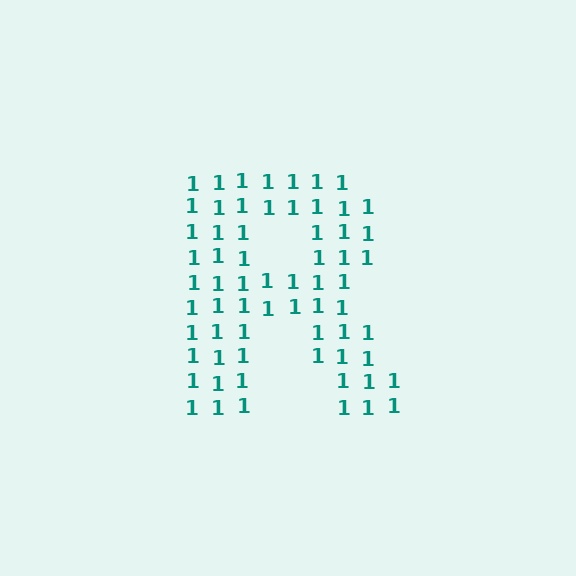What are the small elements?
The small elements are digit 1's.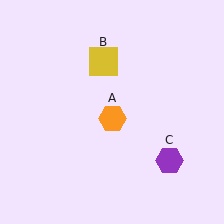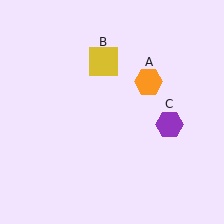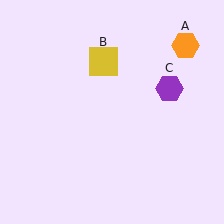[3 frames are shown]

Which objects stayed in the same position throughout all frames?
Yellow square (object B) remained stationary.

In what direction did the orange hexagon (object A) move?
The orange hexagon (object A) moved up and to the right.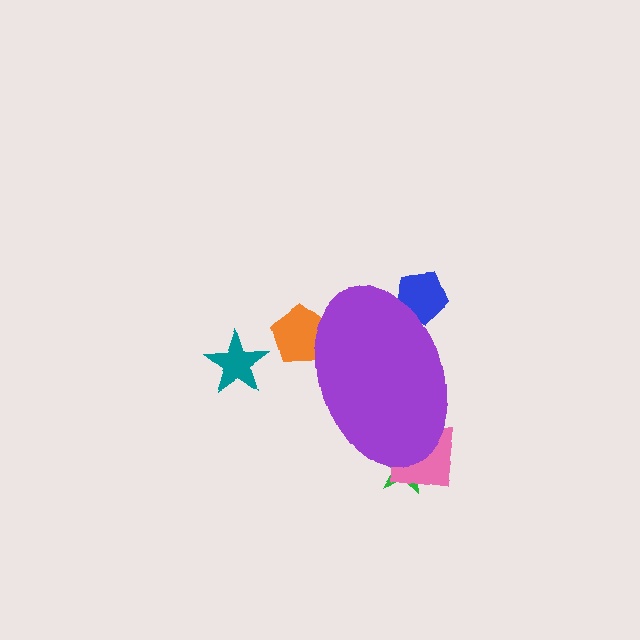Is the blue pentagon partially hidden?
Yes, the blue pentagon is partially hidden behind the purple ellipse.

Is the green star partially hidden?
Yes, the green star is partially hidden behind the purple ellipse.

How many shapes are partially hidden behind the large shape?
4 shapes are partially hidden.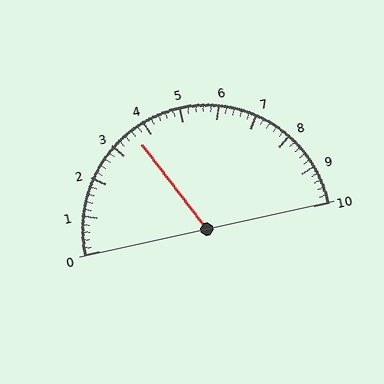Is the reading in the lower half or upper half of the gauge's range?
The reading is in the lower half of the range (0 to 10).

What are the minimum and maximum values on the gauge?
The gauge ranges from 0 to 10.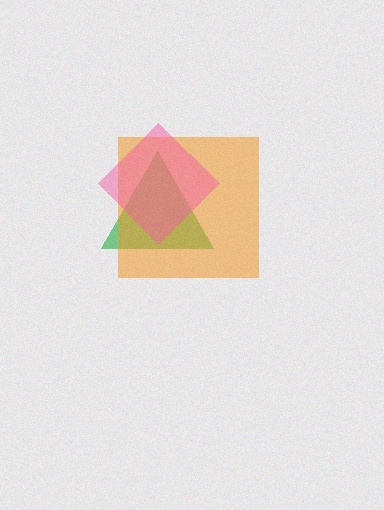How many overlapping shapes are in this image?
There are 3 overlapping shapes in the image.